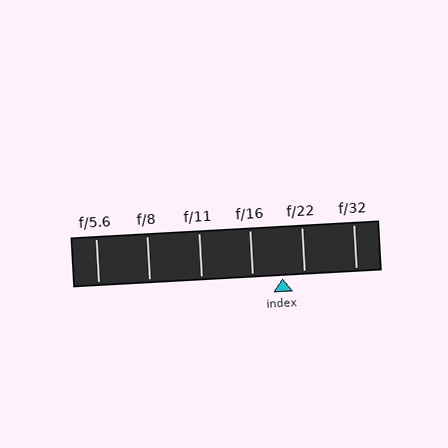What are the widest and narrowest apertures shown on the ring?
The widest aperture shown is f/5.6 and the narrowest is f/32.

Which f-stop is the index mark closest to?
The index mark is closest to f/22.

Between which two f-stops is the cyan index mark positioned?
The index mark is between f/16 and f/22.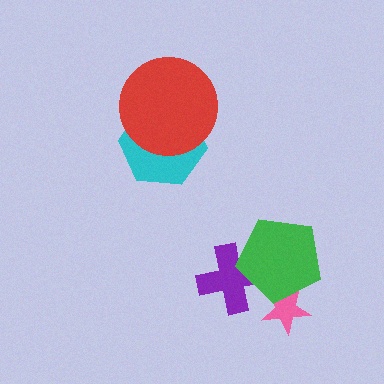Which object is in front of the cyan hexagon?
The red circle is in front of the cyan hexagon.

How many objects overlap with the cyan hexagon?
1 object overlaps with the cyan hexagon.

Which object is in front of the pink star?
The green pentagon is in front of the pink star.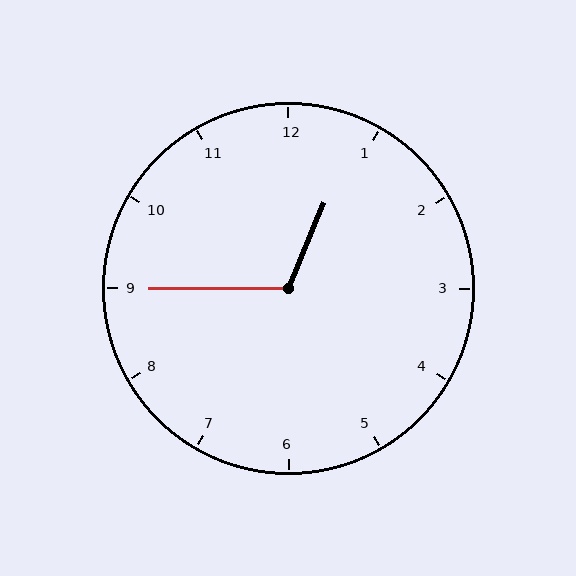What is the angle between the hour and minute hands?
Approximately 112 degrees.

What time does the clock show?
12:45.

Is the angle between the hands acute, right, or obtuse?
It is obtuse.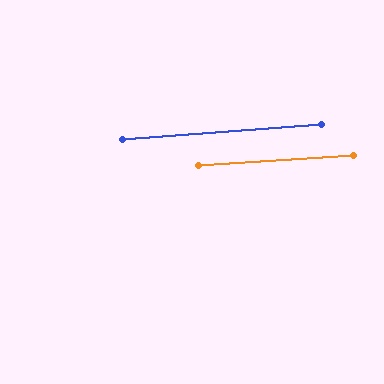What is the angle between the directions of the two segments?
Approximately 1 degree.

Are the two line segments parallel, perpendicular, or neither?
Parallel — their directions differ by only 0.5°.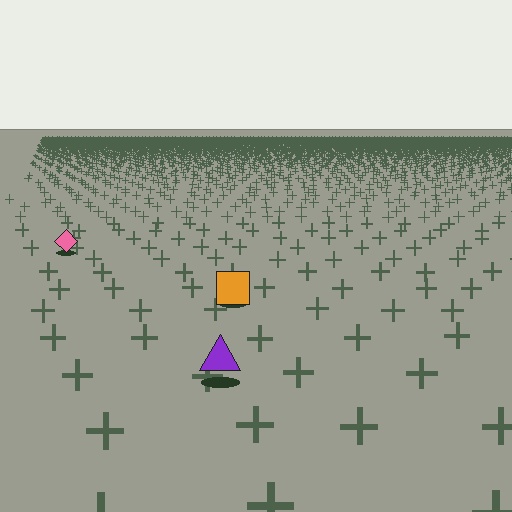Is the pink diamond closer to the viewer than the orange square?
No. The orange square is closer — you can tell from the texture gradient: the ground texture is coarser near it.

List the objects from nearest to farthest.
From nearest to farthest: the purple triangle, the orange square, the pink diamond.